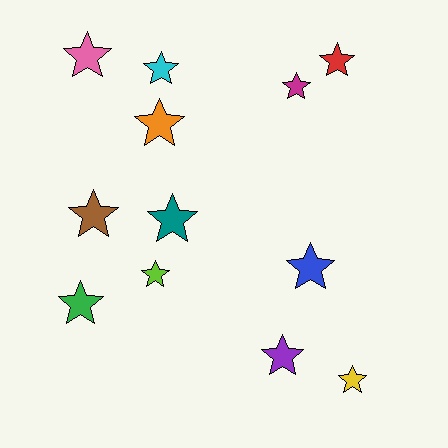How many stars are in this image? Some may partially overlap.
There are 12 stars.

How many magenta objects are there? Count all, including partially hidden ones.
There is 1 magenta object.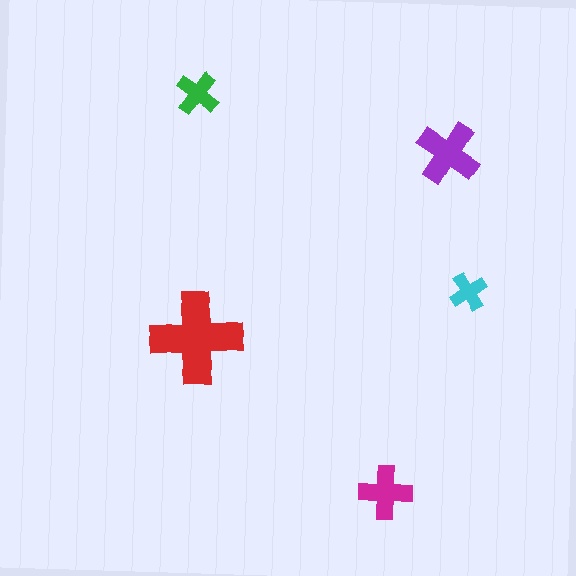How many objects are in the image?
There are 5 objects in the image.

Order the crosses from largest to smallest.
the red one, the purple one, the magenta one, the green one, the cyan one.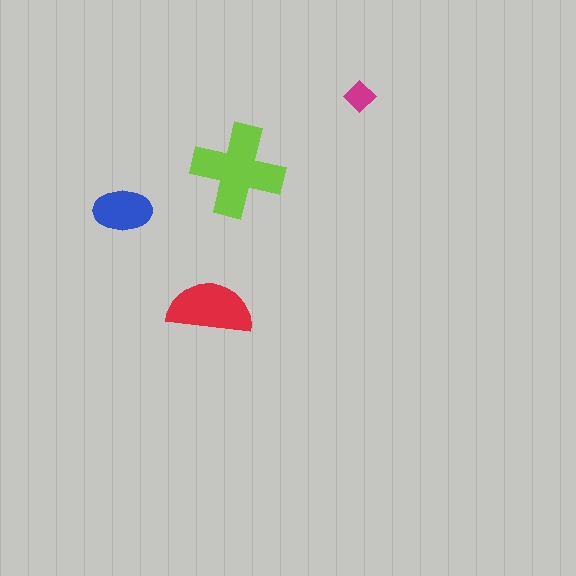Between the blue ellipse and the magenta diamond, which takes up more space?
The blue ellipse.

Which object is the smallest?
The magenta diamond.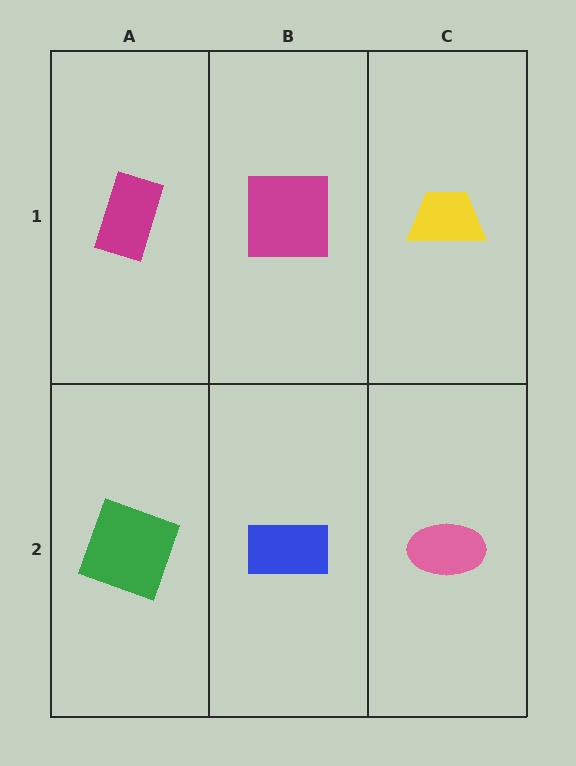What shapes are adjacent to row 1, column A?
A green square (row 2, column A), a magenta square (row 1, column B).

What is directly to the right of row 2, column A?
A blue rectangle.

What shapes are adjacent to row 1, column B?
A blue rectangle (row 2, column B), a magenta rectangle (row 1, column A), a yellow trapezoid (row 1, column C).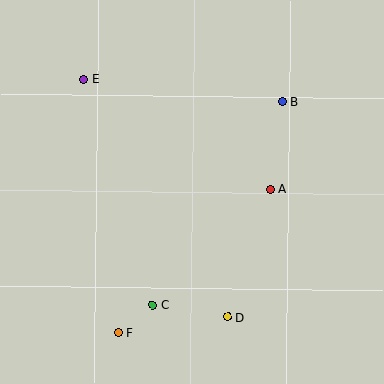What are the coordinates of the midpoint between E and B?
The midpoint between E and B is at (183, 91).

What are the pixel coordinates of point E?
Point E is at (84, 79).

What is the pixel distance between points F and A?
The distance between F and A is 209 pixels.